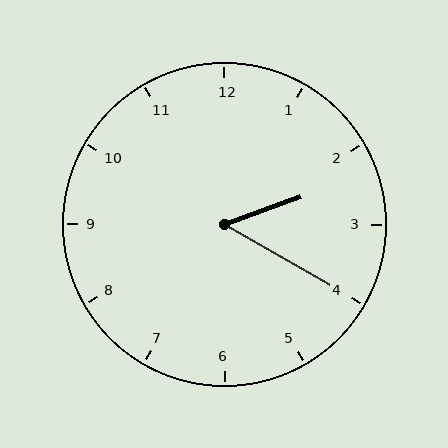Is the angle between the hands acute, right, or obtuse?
It is acute.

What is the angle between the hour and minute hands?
Approximately 50 degrees.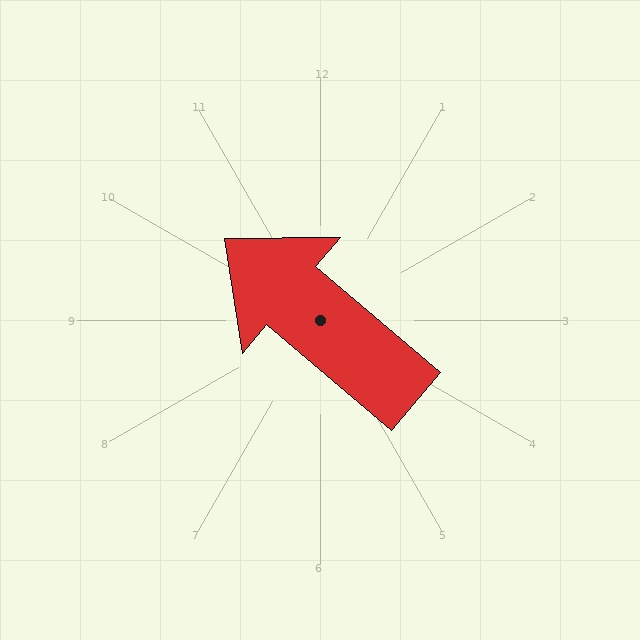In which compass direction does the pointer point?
Northwest.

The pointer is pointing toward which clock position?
Roughly 10 o'clock.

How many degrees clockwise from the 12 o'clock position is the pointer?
Approximately 310 degrees.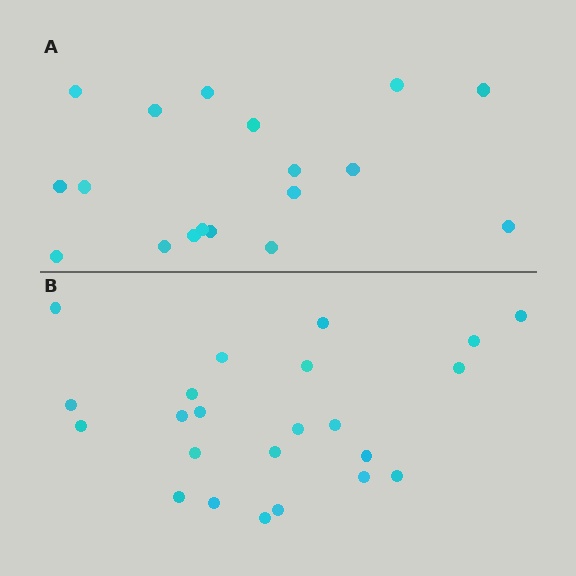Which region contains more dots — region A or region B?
Region B (the bottom region) has more dots.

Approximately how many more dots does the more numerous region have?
Region B has about 5 more dots than region A.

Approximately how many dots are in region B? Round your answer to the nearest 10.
About 20 dots. (The exact count is 23, which rounds to 20.)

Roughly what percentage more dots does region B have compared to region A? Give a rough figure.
About 30% more.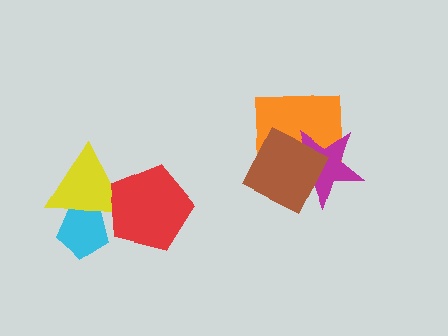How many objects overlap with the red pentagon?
1 object overlaps with the red pentagon.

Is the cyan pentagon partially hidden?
Yes, it is partially covered by another shape.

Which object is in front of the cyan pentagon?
The yellow triangle is in front of the cyan pentagon.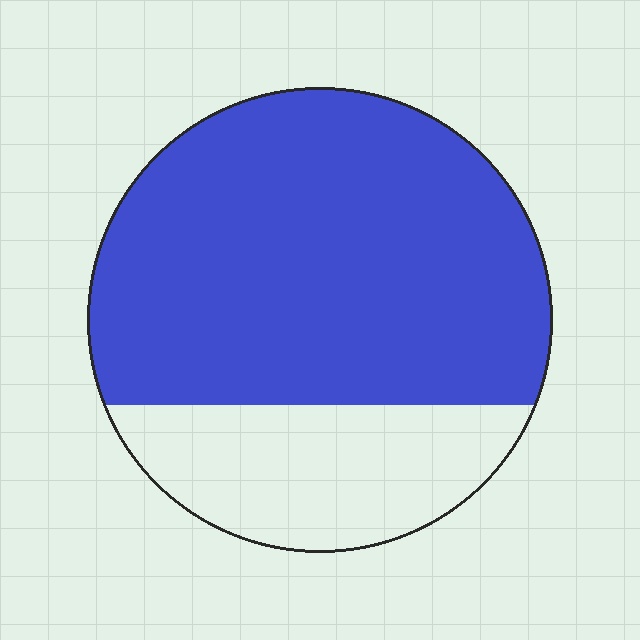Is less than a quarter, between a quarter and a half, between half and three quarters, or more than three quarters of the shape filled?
Between half and three quarters.